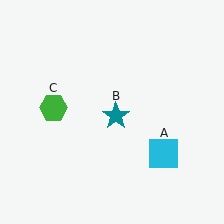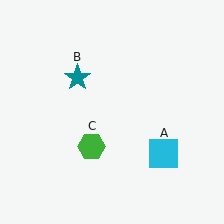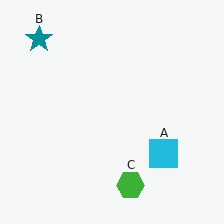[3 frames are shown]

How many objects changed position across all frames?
2 objects changed position: teal star (object B), green hexagon (object C).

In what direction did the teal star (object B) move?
The teal star (object B) moved up and to the left.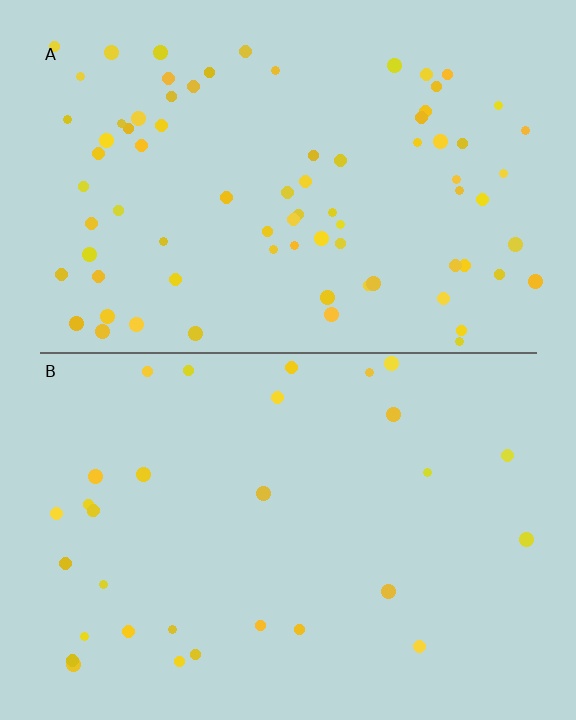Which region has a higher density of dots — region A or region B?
A (the top).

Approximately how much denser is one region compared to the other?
Approximately 2.5× — region A over region B.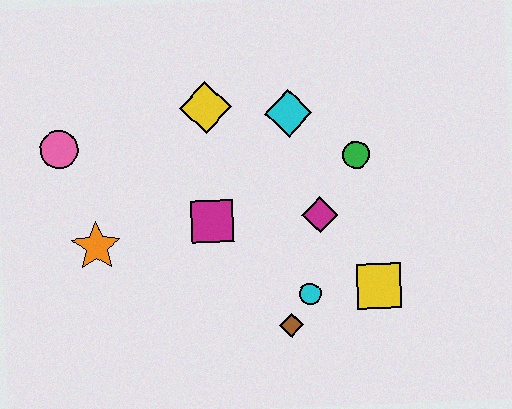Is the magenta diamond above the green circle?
No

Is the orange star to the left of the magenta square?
Yes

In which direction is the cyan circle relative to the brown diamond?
The cyan circle is above the brown diamond.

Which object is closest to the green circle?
The magenta diamond is closest to the green circle.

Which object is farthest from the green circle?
The pink circle is farthest from the green circle.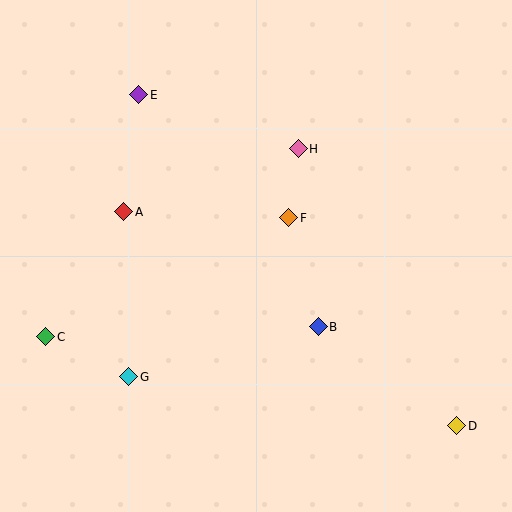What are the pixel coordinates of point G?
Point G is at (129, 377).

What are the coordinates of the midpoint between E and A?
The midpoint between E and A is at (131, 153).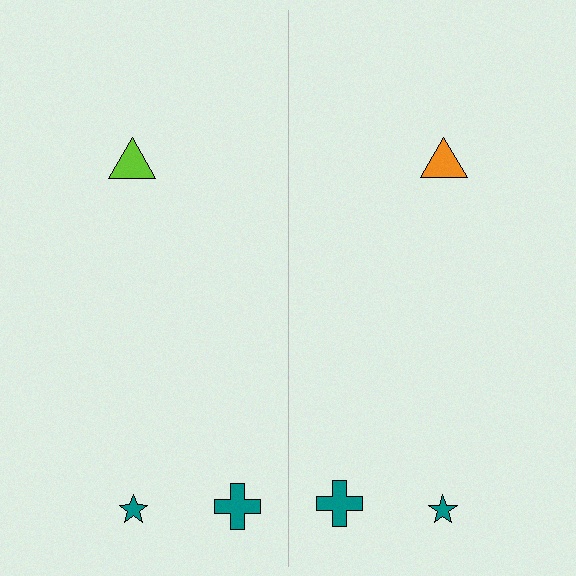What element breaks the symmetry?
The orange triangle on the right side breaks the symmetry — its mirror counterpart is lime.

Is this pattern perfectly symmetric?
No, the pattern is not perfectly symmetric. The orange triangle on the right side breaks the symmetry — its mirror counterpart is lime.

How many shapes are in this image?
There are 6 shapes in this image.